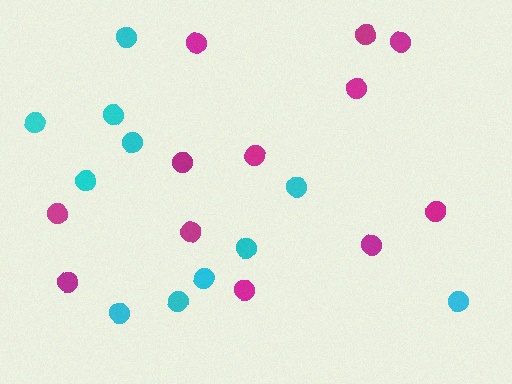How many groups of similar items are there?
There are 2 groups: one group of magenta circles (12) and one group of cyan circles (11).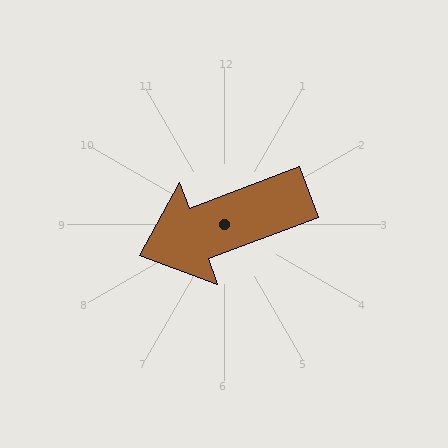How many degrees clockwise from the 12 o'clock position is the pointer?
Approximately 249 degrees.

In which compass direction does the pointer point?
West.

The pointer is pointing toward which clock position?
Roughly 8 o'clock.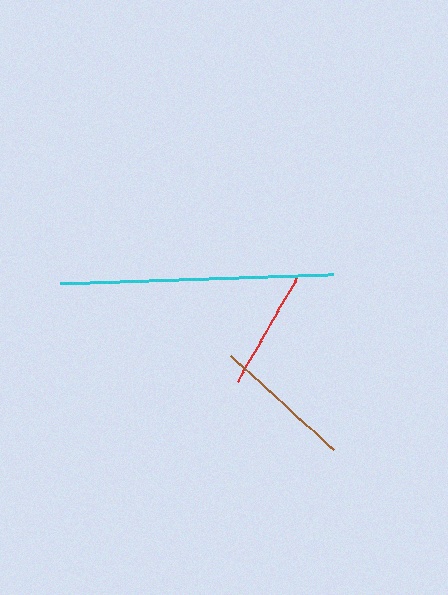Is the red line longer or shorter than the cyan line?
The cyan line is longer than the red line.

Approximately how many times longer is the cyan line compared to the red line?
The cyan line is approximately 2.3 times the length of the red line.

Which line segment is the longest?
The cyan line is the longest at approximately 274 pixels.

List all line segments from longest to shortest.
From longest to shortest: cyan, brown, red.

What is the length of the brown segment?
The brown segment is approximately 140 pixels long.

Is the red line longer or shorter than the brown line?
The brown line is longer than the red line.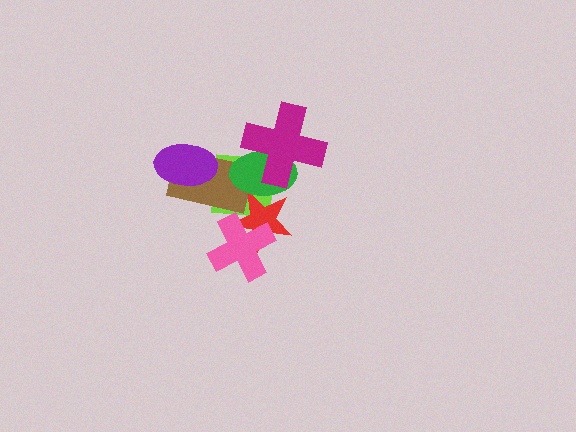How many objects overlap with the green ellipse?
4 objects overlap with the green ellipse.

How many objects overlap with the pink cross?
2 objects overlap with the pink cross.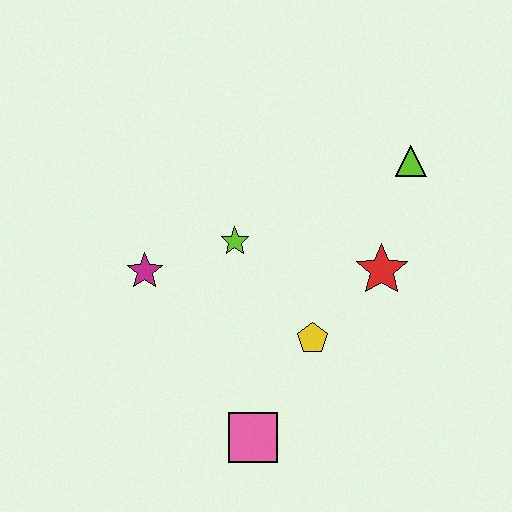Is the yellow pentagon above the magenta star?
No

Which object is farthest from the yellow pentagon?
The lime triangle is farthest from the yellow pentagon.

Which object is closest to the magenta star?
The lime star is closest to the magenta star.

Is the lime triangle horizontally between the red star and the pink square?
No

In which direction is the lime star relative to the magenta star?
The lime star is to the right of the magenta star.